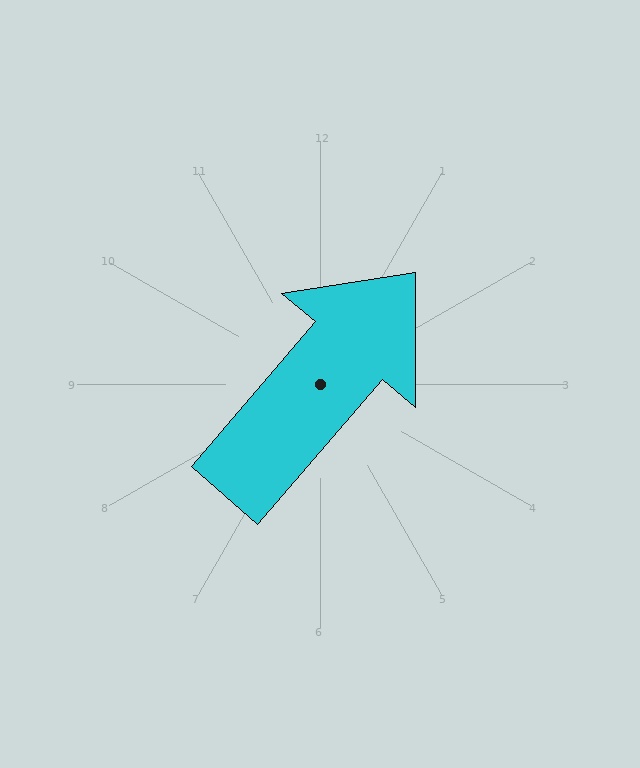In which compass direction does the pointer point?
Northeast.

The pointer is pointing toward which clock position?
Roughly 1 o'clock.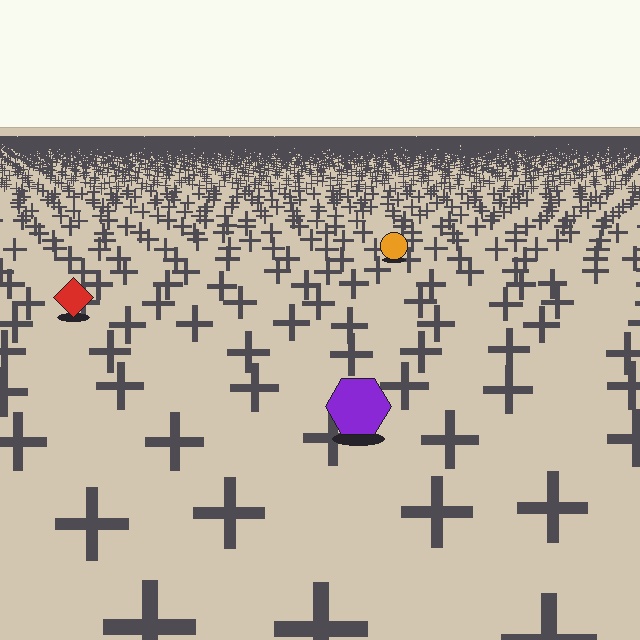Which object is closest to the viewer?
The purple hexagon is closest. The texture marks near it are larger and more spread out.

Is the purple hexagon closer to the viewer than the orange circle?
Yes. The purple hexagon is closer — you can tell from the texture gradient: the ground texture is coarser near it.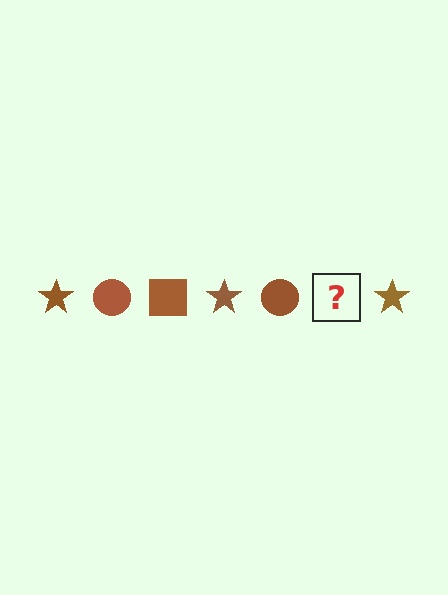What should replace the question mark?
The question mark should be replaced with a brown square.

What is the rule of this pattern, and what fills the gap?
The rule is that the pattern cycles through star, circle, square shapes in brown. The gap should be filled with a brown square.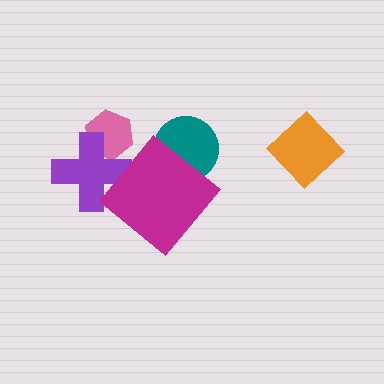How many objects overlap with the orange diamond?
0 objects overlap with the orange diamond.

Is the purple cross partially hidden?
Yes, it is partially covered by another shape.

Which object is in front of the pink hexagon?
The purple cross is in front of the pink hexagon.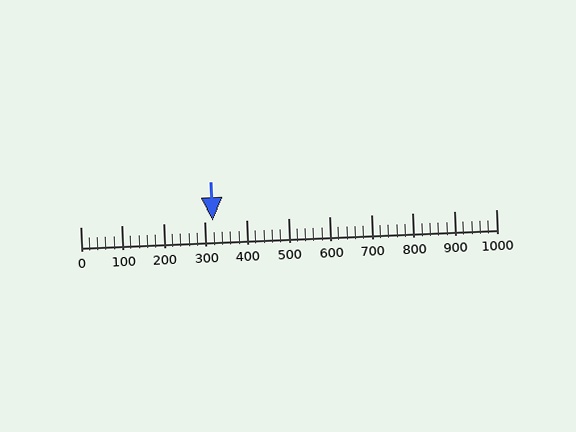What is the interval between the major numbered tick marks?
The major tick marks are spaced 100 units apart.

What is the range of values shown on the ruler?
The ruler shows values from 0 to 1000.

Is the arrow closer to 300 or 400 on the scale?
The arrow is closer to 300.